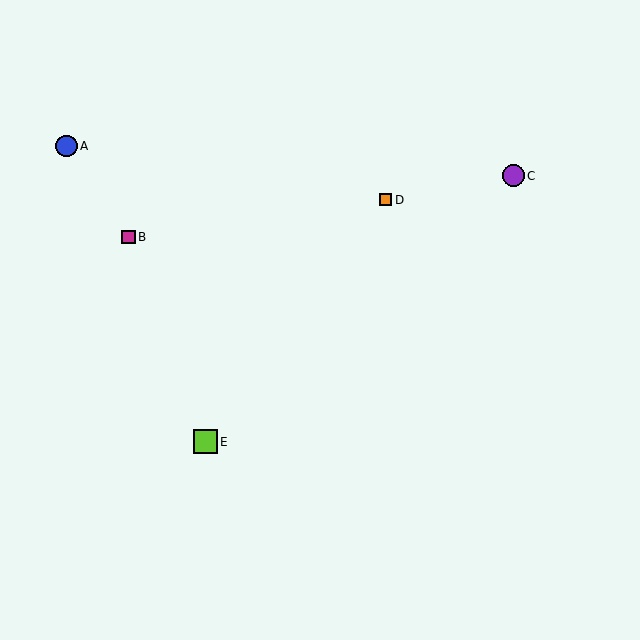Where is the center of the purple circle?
The center of the purple circle is at (513, 176).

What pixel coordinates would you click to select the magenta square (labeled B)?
Click at (129, 237) to select the magenta square B.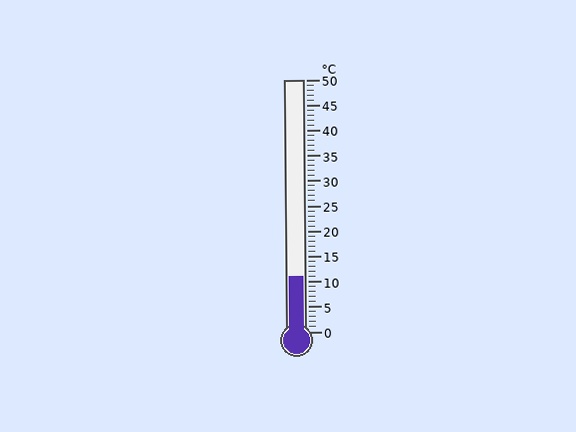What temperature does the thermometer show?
The thermometer shows approximately 11°C.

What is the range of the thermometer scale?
The thermometer scale ranges from 0°C to 50°C.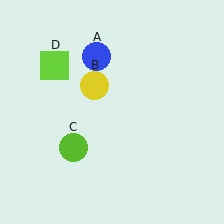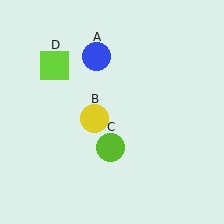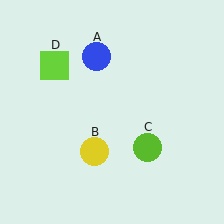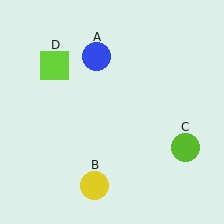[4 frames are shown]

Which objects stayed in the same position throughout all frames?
Blue circle (object A) and lime square (object D) remained stationary.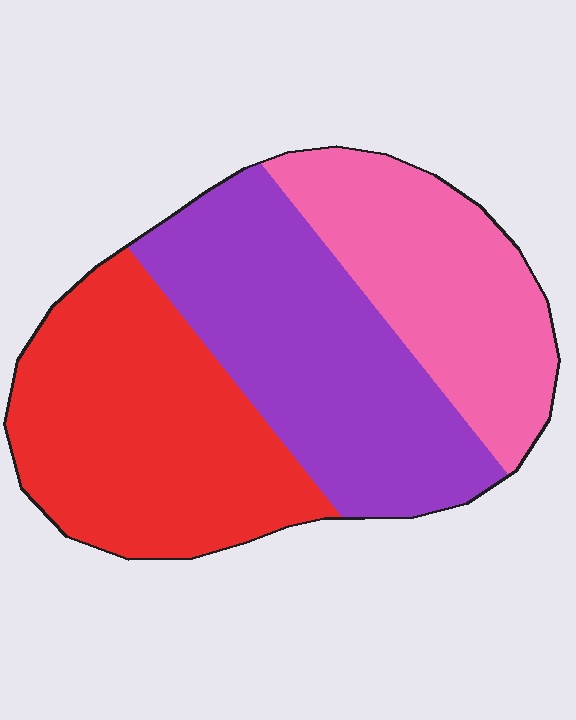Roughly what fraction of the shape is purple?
Purple takes up about three eighths (3/8) of the shape.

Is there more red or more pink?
Red.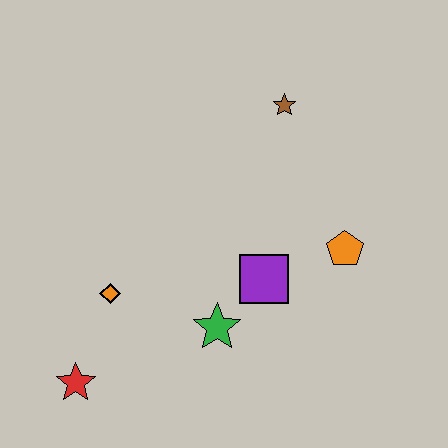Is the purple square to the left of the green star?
No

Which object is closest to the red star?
The orange diamond is closest to the red star.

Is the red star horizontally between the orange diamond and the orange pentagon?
No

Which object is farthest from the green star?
The brown star is farthest from the green star.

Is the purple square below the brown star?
Yes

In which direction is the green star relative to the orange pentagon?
The green star is to the left of the orange pentagon.